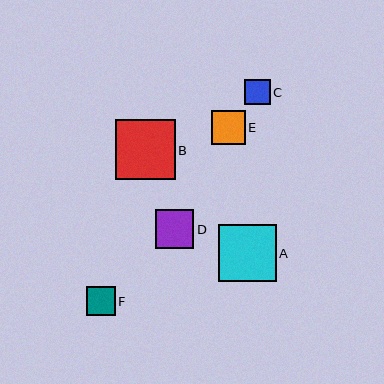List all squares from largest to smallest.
From largest to smallest: B, A, D, E, F, C.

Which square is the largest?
Square B is the largest with a size of approximately 59 pixels.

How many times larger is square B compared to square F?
Square B is approximately 2.1 times the size of square F.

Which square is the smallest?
Square C is the smallest with a size of approximately 26 pixels.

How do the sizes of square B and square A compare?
Square B and square A are approximately the same size.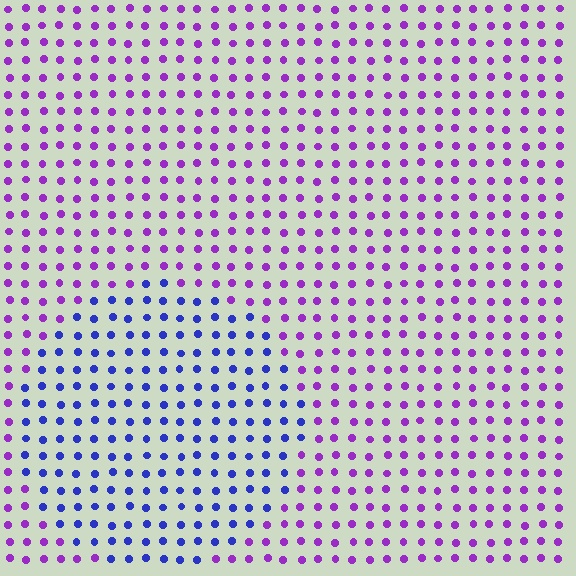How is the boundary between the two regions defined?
The boundary is defined purely by a slight shift in hue (about 47 degrees). Spacing, size, and orientation are identical on both sides.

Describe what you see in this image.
The image is filled with small purple elements in a uniform arrangement. A circle-shaped region is visible where the elements are tinted to a slightly different hue, forming a subtle color boundary.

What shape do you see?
I see a circle.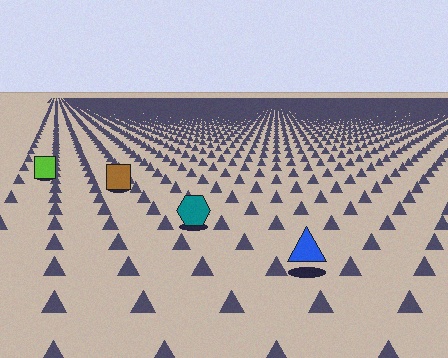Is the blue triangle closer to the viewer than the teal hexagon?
Yes. The blue triangle is closer — you can tell from the texture gradient: the ground texture is coarser near it.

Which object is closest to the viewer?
The blue triangle is closest. The texture marks near it are larger and more spread out.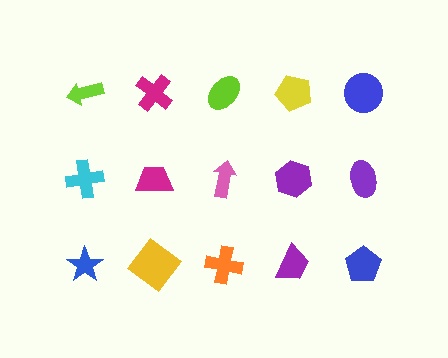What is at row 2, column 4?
A purple hexagon.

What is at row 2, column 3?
A pink arrow.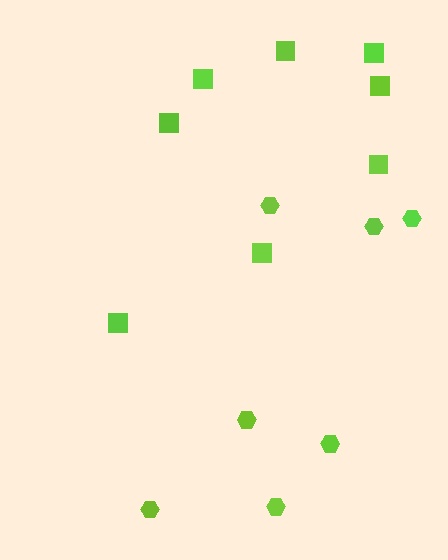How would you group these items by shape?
There are 2 groups: one group of hexagons (7) and one group of squares (8).